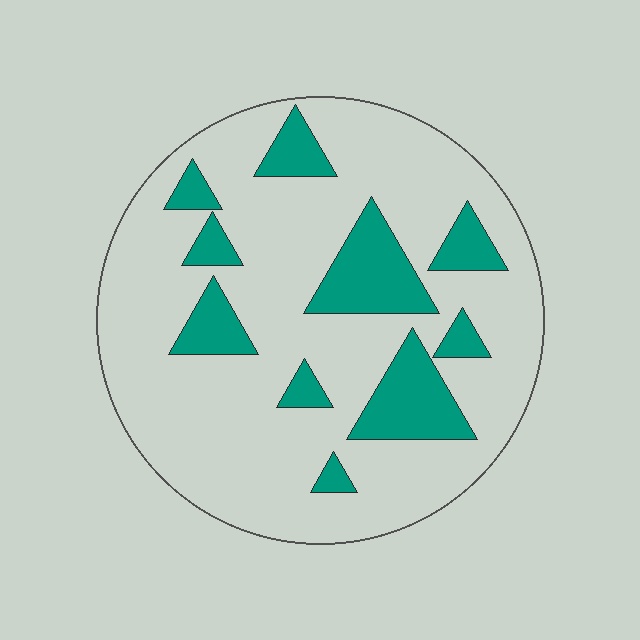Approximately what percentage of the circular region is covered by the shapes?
Approximately 20%.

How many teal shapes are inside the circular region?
10.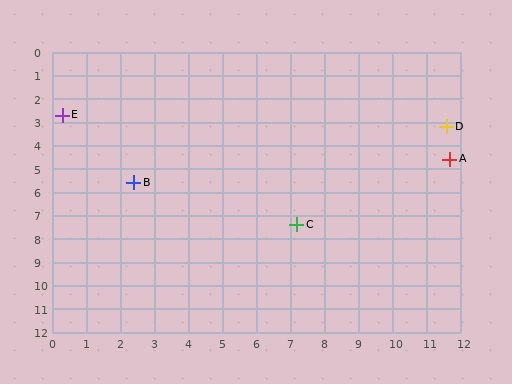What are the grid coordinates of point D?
Point D is at approximately (11.6, 3.2).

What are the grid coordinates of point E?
Point E is at approximately (0.3, 2.7).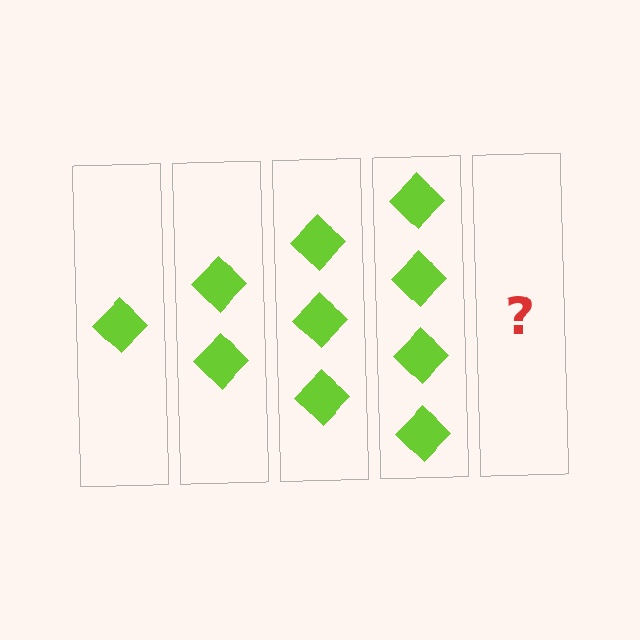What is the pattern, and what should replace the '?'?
The pattern is that each step adds one more diamond. The '?' should be 5 diamonds.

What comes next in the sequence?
The next element should be 5 diamonds.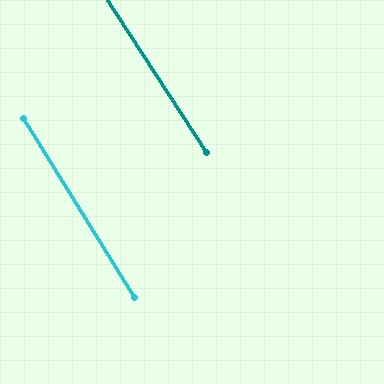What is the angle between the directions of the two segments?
Approximately 1 degree.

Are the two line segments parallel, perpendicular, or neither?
Parallel — their directions differ by only 1.0°.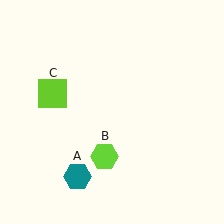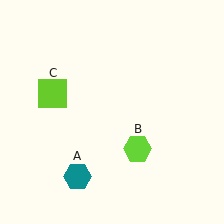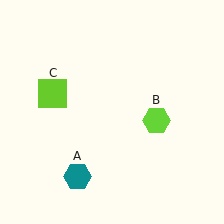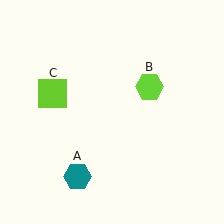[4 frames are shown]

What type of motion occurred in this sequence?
The lime hexagon (object B) rotated counterclockwise around the center of the scene.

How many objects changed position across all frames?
1 object changed position: lime hexagon (object B).